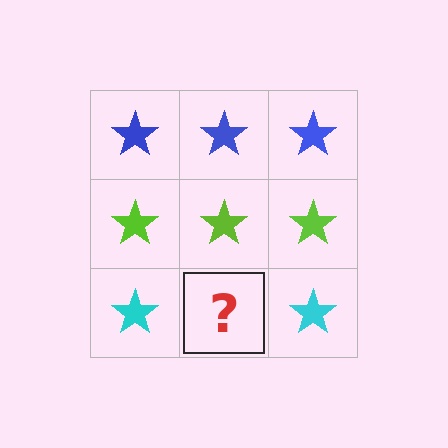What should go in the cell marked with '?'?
The missing cell should contain a cyan star.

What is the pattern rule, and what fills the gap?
The rule is that each row has a consistent color. The gap should be filled with a cyan star.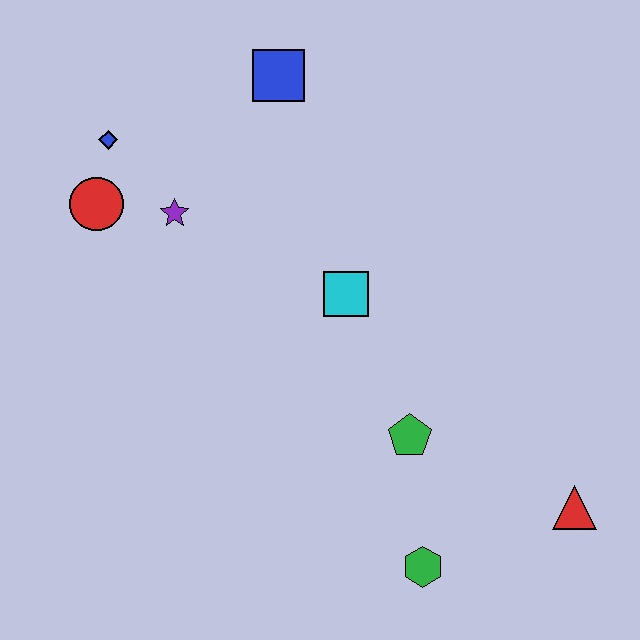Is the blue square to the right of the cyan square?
No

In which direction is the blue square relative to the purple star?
The blue square is above the purple star.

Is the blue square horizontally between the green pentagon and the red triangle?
No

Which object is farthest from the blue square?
The red triangle is farthest from the blue square.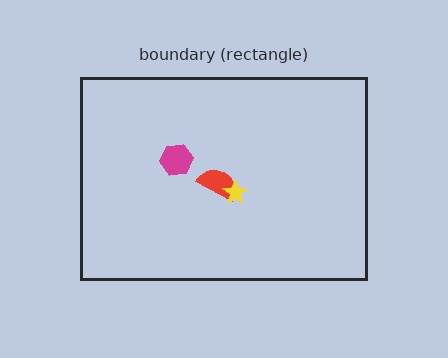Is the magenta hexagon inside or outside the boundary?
Inside.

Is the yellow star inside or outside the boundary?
Inside.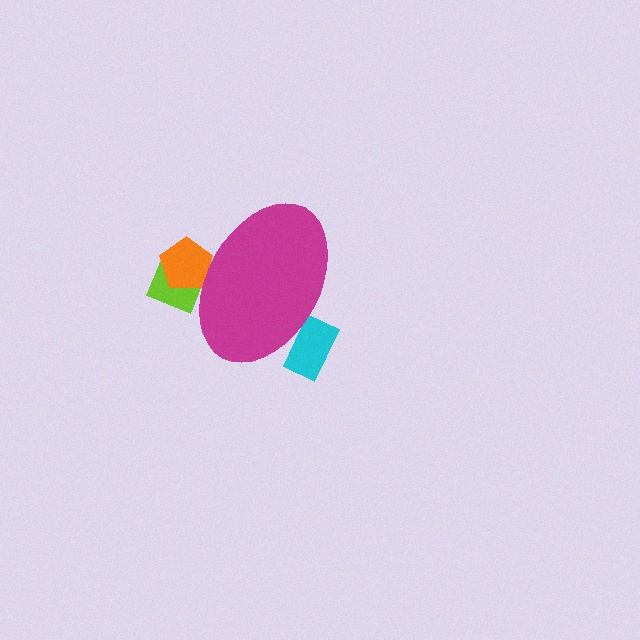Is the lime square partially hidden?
Yes, the lime square is partially hidden behind the magenta ellipse.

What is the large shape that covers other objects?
A magenta ellipse.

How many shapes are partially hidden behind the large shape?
3 shapes are partially hidden.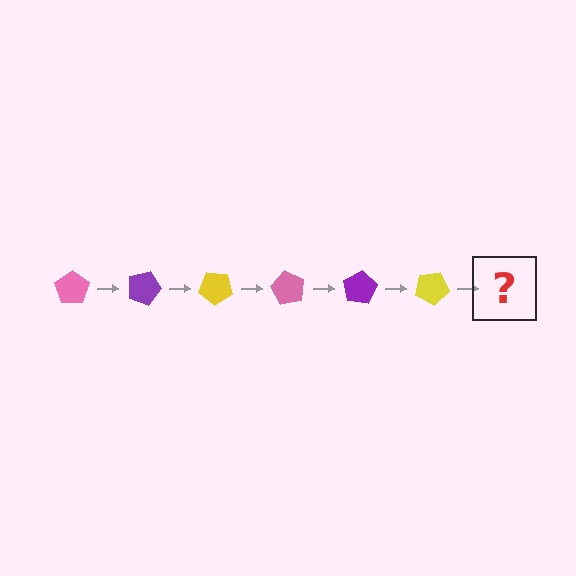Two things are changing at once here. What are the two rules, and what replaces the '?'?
The two rules are that it rotates 20 degrees each step and the color cycles through pink, purple, and yellow. The '?' should be a pink pentagon, rotated 120 degrees from the start.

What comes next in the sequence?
The next element should be a pink pentagon, rotated 120 degrees from the start.